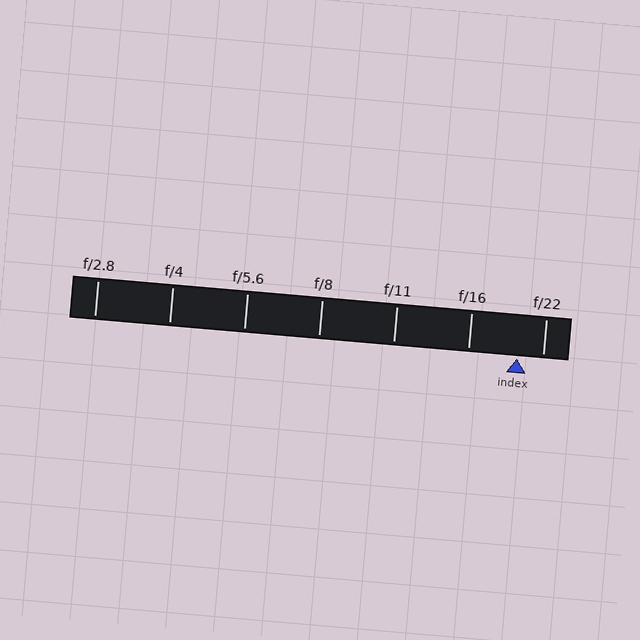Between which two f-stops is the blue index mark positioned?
The index mark is between f/16 and f/22.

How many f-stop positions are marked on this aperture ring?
There are 7 f-stop positions marked.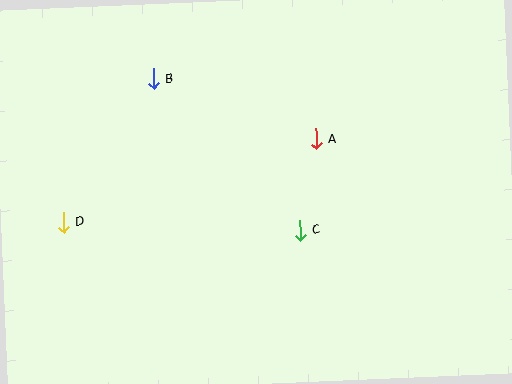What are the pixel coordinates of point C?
Point C is at (300, 231).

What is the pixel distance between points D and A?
The distance between D and A is 266 pixels.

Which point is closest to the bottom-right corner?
Point C is closest to the bottom-right corner.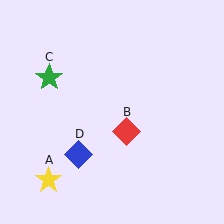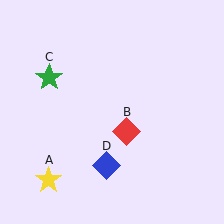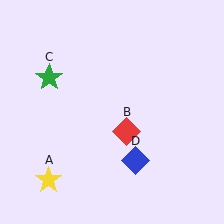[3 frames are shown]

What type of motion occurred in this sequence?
The blue diamond (object D) rotated counterclockwise around the center of the scene.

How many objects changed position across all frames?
1 object changed position: blue diamond (object D).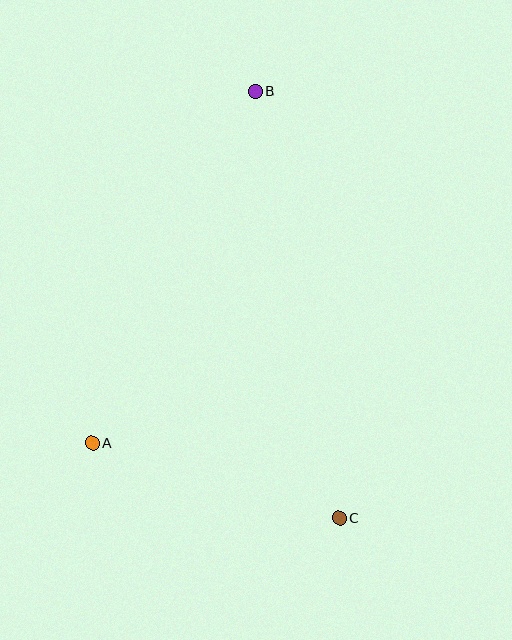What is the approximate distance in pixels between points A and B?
The distance between A and B is approximately 388 pixels.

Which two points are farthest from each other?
Points B and C are farthest from each other.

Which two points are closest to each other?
Points A and C are closest to each other.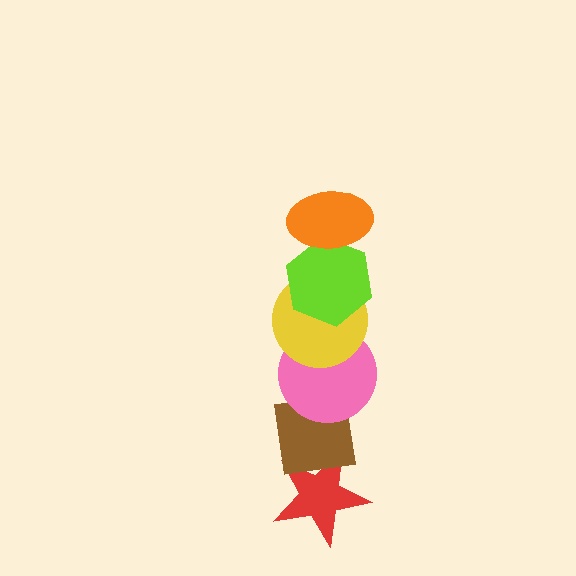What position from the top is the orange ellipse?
The orange ellipse is 1st from the top.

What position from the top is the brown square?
The brown square is 5th from the top.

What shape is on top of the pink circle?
The yellow circle is on top of the pink circle.